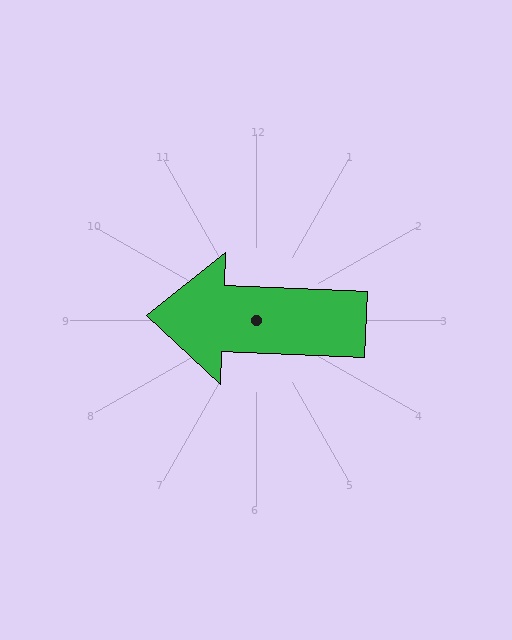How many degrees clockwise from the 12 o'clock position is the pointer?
Approximately 272 degrees.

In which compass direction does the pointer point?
West.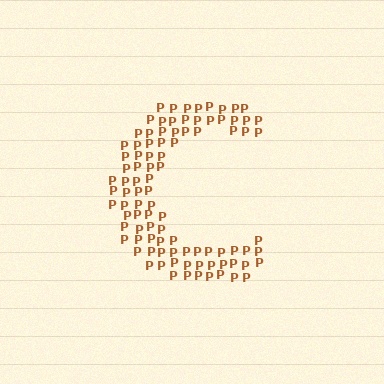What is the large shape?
The large shape is the letter C.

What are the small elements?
The small elements are letter P's.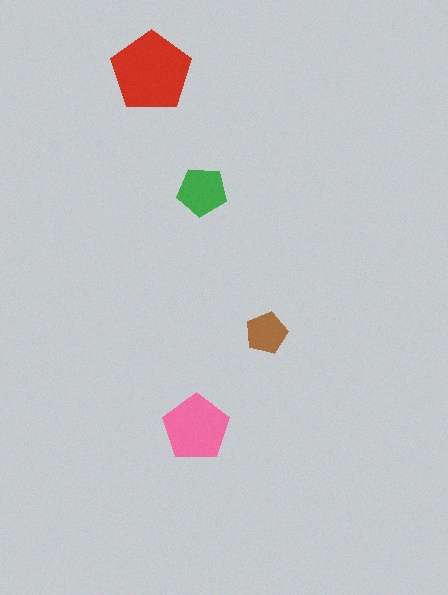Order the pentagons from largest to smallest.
the red one, the pink one, the green one, the brown one.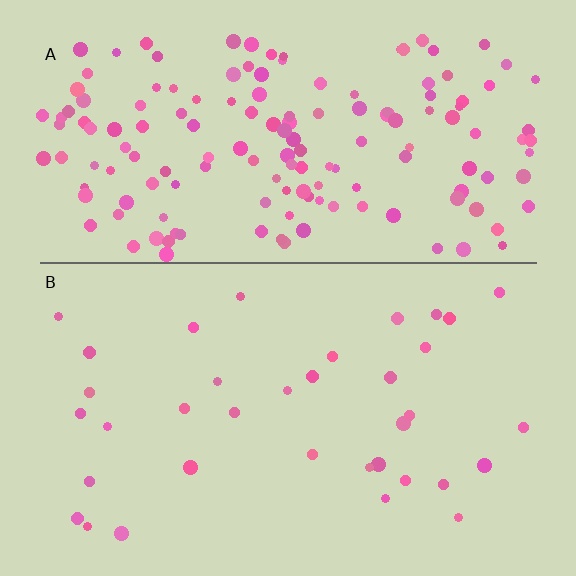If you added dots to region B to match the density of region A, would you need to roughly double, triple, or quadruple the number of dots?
Approximately quadruple.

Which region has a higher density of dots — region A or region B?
A (the top).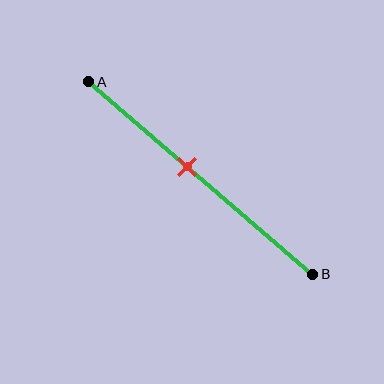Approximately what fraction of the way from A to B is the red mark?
The red mark is approximately 45% of the way from A to B.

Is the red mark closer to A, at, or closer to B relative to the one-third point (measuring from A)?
The red mark is closer to point B than the one-third point of segment AB.